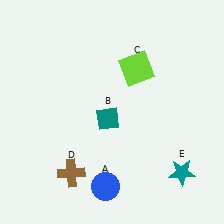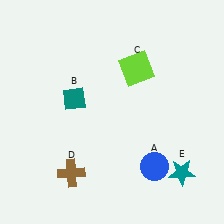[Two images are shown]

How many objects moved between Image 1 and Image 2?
2 objects moved between the two images.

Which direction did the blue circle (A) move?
The blue circle (A) moved right.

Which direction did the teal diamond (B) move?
The teal diamond (B) moved left.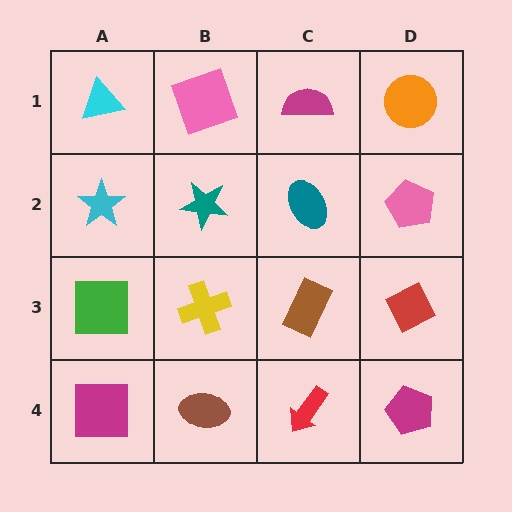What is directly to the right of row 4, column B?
A red arrow.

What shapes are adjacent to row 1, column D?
A pink pentagon (row 2, column D), a magenta semicircle (row 1, column C).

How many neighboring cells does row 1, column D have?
2.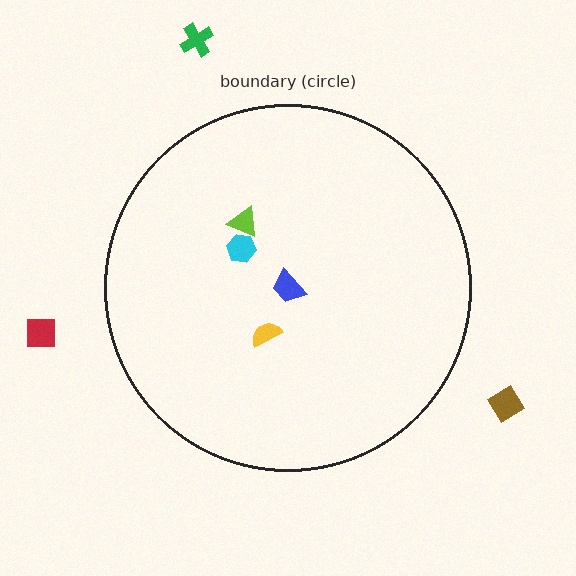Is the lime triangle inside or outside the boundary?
Inside.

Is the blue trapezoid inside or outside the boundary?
Inside.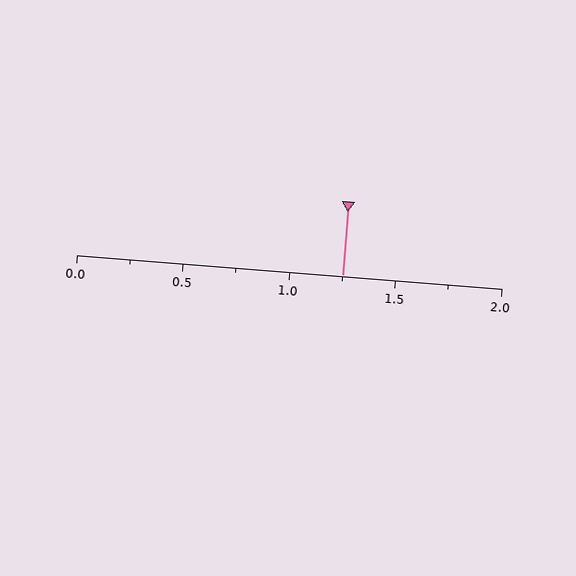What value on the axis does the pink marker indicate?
The marker indicates approximately 1.25.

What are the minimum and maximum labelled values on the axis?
The axis runs from 0.0 to 2.0.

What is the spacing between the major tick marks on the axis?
The major ticks are spaced 0.5 apart.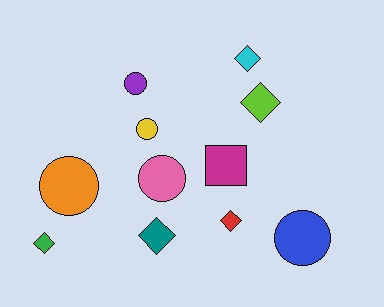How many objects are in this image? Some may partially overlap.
There are 11 objects.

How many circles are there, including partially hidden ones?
There are 5 circles.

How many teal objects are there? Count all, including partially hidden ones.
There is 1 teal object.